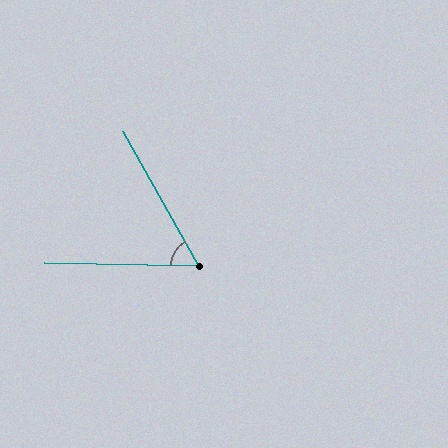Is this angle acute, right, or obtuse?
It is acute.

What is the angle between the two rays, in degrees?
Approximately 60 degrees.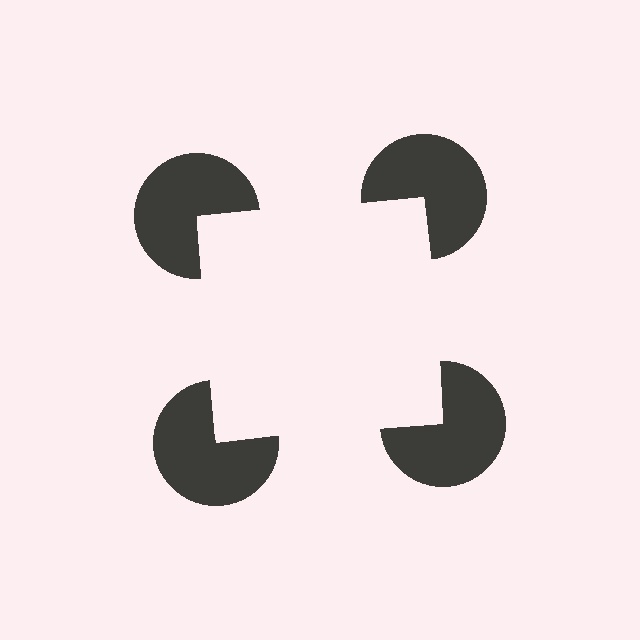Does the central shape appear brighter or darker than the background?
It typically appears slightly brighter than the background, even though no actual brightness change is drawn.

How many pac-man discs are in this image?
There are 4 — one at each vertex of the illusory square.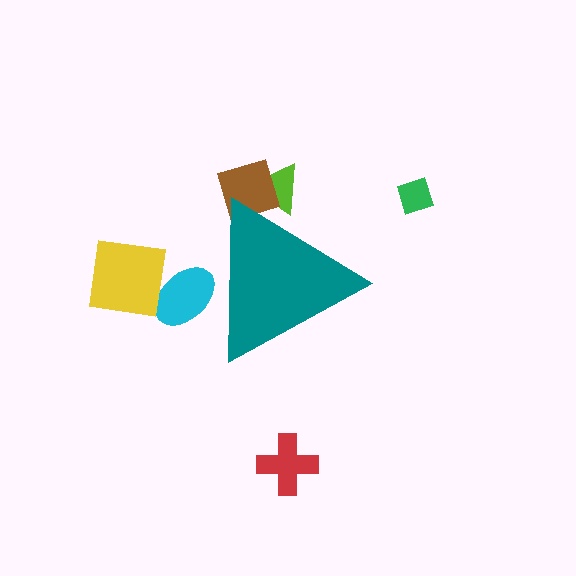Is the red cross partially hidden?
No, the red cross is fully visible.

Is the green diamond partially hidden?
No, the green diamond is fully visible.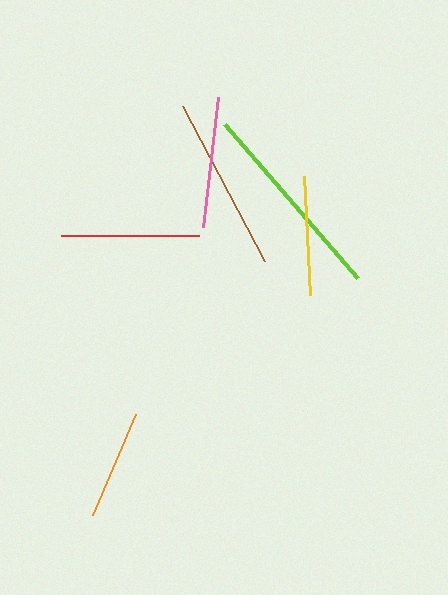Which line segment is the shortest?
The orange line is the shortest at approximately 110 pixels.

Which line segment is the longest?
The lime line is the longest at approximately 203 pixels.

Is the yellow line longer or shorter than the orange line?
The yellow line is longer than the orange line.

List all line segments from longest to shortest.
From longest to shortest: lime, brown, red, pink, yellow, orange.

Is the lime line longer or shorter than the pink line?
The lime line is longer than the pink line.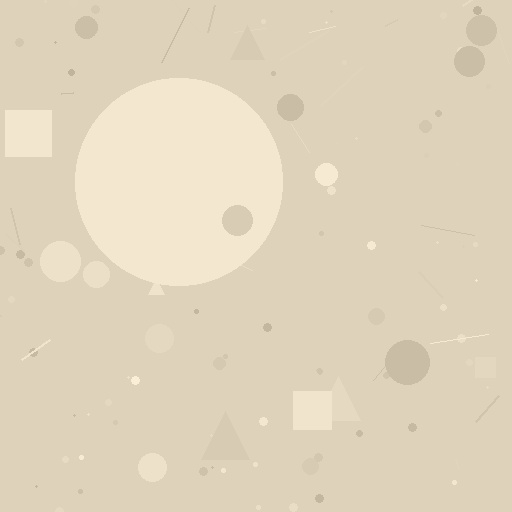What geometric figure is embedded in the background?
A circle is embedded in the background.